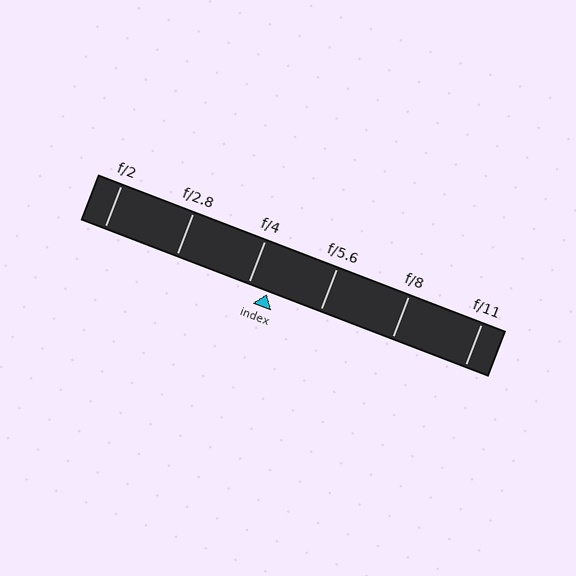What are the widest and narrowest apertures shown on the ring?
The widest aperture shown is f/2 and the narrowest is f/11.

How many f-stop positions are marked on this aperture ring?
There are 6 f-stop positions marked.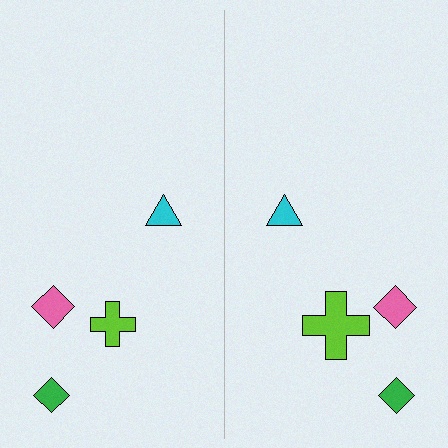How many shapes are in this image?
There are 8 shapes in this image.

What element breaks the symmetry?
The lime cross on the right side has a different size than its mirror counterpart.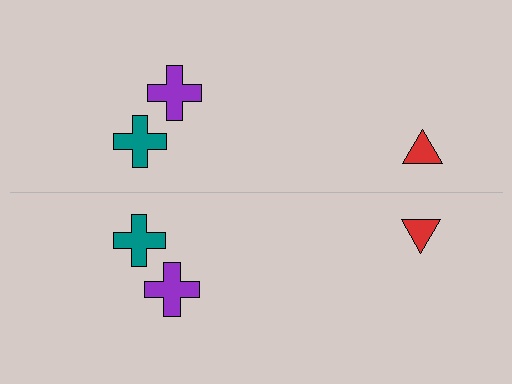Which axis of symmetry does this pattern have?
The pattern has a horizontal axis of symmetry running through the center of the image.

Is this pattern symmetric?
Yes, this pattern has bilateral (reflection) symmetry.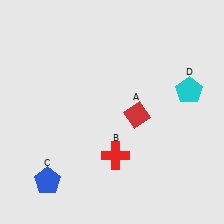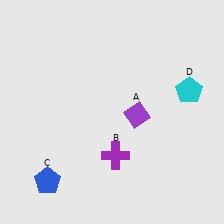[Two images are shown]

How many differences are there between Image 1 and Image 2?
There are 2 differences between the two images.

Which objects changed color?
A changed from red to purple. B changed from red to purple.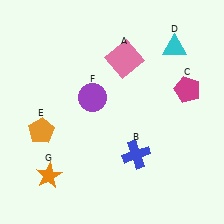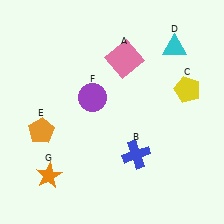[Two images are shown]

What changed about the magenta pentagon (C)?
In Image 1, C is magenta. In Image 2, it changed to yellow.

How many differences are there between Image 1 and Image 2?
There is 1 difference between the two images.